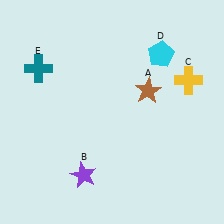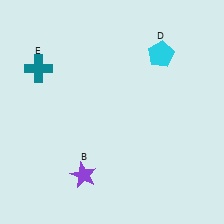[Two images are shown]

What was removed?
The brown star (A), the yellow cross (C) were removed in Image 2.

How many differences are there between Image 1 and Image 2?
There are 2 differences between the two images.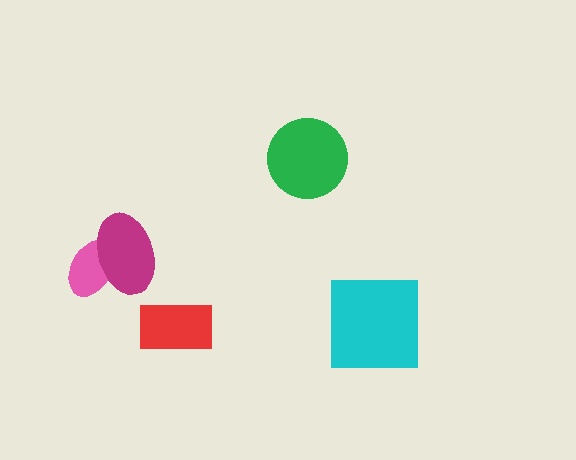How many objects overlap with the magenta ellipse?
1 object overlaps with the magenta ellipse.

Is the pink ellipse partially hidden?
Yes, it is partially covered by another shape.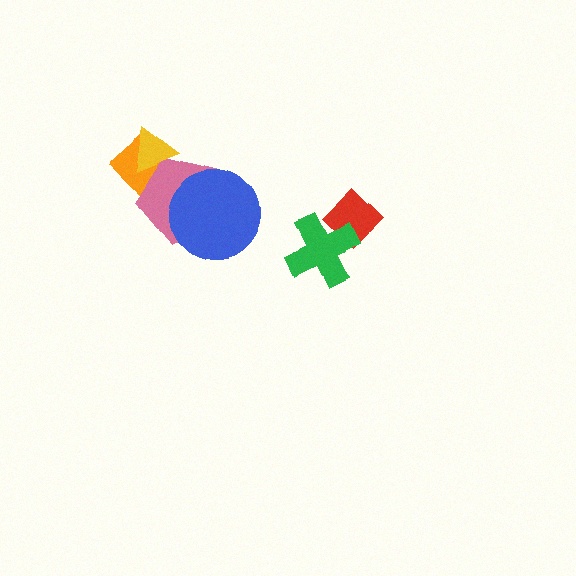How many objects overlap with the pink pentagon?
3 objects overlap with the pink pentagon.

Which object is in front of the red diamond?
The green cross is in front of the red diamond.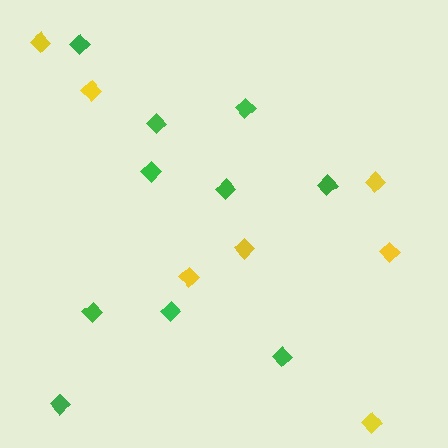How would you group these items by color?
There are 2 groups: one group of green diamonds (10) and one group of yellow diamonds (7).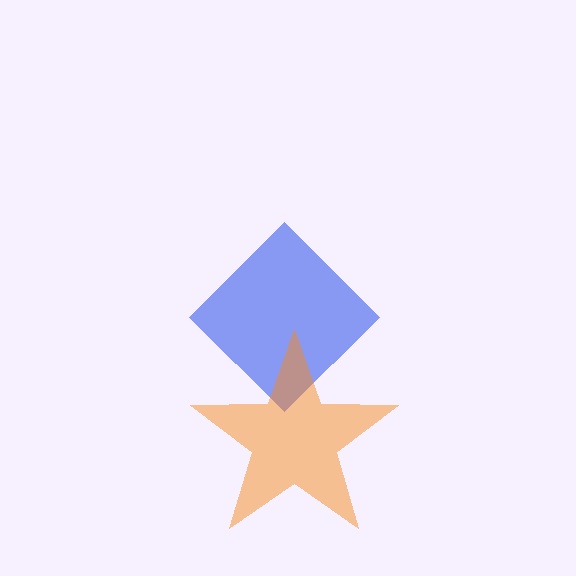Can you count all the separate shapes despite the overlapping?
Yes, there are 2 separate shapes.